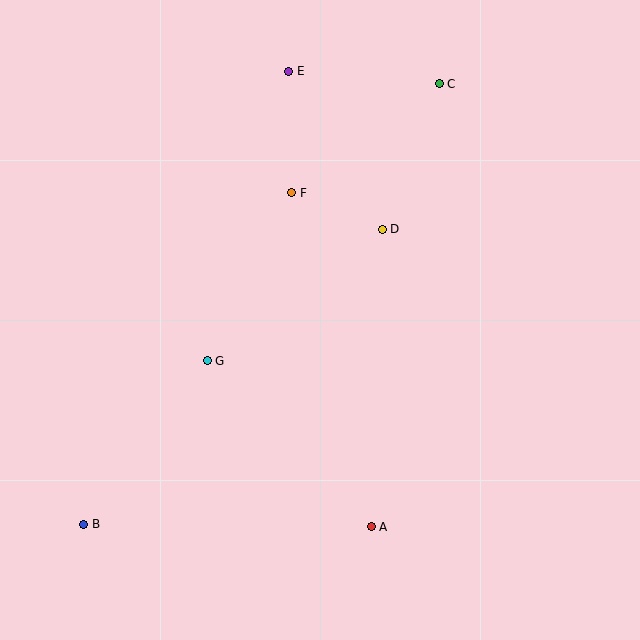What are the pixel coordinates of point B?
Point B is at (83, 524).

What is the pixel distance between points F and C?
The distance between F and C is 183 pixels.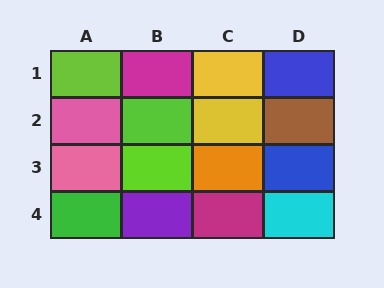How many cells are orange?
1 cell is orange.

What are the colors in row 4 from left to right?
Green, purple, magenta, cyan.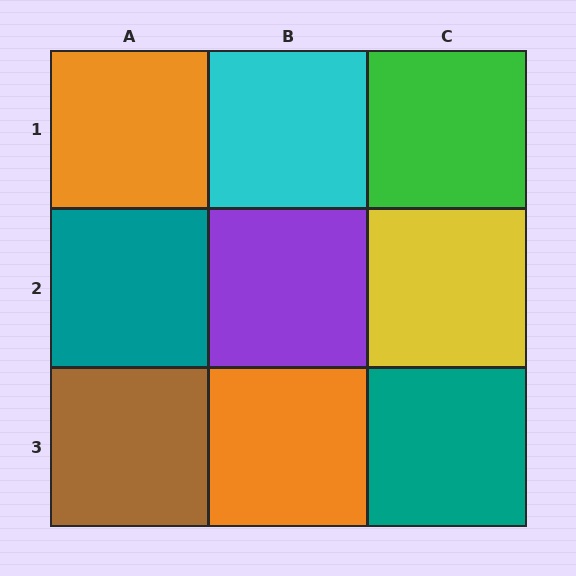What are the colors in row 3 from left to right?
Brown, orange, teal.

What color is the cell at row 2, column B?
Purple.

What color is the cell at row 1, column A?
Orange.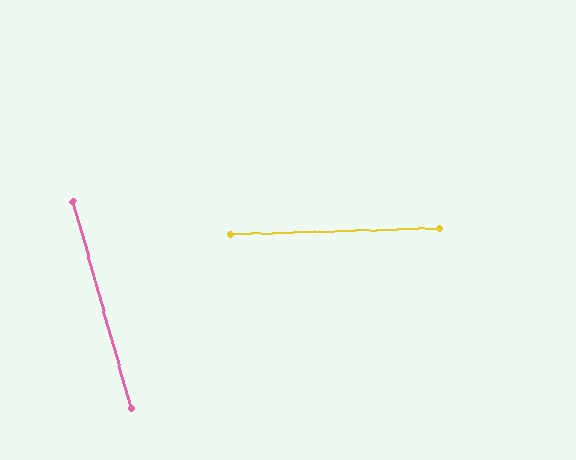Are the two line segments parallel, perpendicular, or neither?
Neither parallel nor perpendicular — they differ by about 76°.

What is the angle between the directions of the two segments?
Approximately 76 degrees.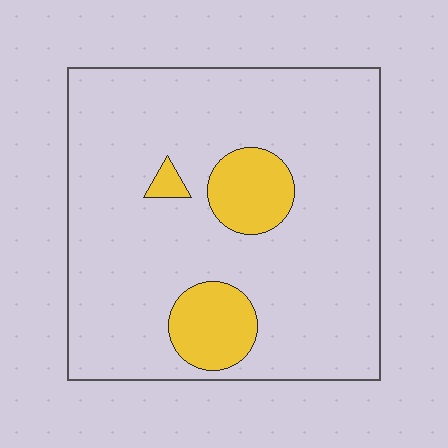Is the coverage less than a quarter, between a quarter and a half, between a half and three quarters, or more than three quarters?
Less than a quarter.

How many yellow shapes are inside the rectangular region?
3.